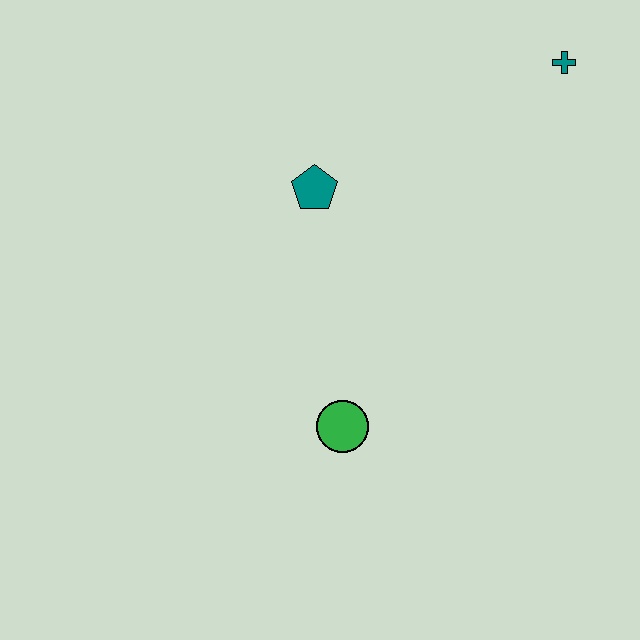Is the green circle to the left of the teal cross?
Yes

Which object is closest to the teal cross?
The teal pentagon is closest to the teal cross.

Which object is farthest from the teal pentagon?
The teal cross is farthest from the teal pentagon.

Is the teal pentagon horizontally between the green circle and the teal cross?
No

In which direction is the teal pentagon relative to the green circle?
The teal pentagon is above the green circle.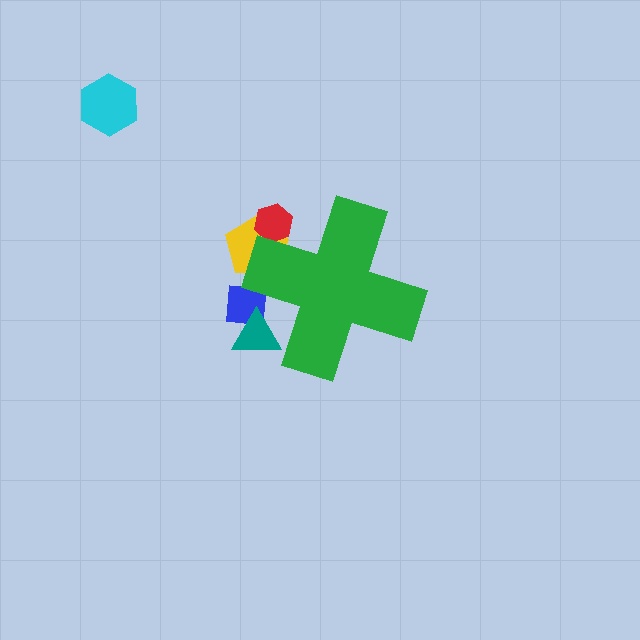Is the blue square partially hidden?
Yes, the blue square is partially hidden behind the green cross.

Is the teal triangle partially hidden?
Yes, the teal triangle is partially hidden behind the green cross.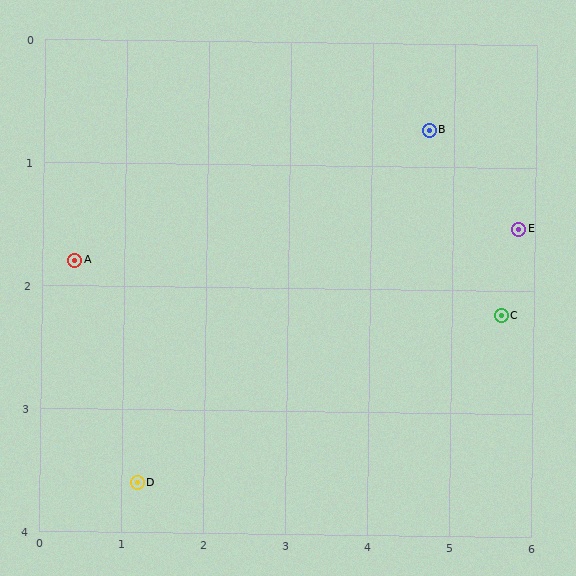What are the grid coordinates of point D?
Point D is at approximately (1.2, 3.6).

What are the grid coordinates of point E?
Point E is at approximately (5.8, 1.5).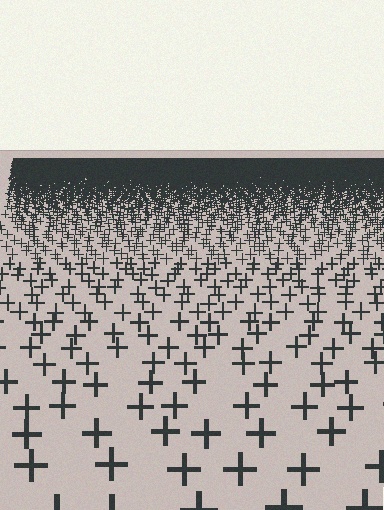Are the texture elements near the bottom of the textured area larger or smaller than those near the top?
Larger. Near the bottom, elements are closer to the viewer and appear at a bigger on-screen size.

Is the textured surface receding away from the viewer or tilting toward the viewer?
The surface is receding away from the viewer. Texture elements get smaller and denser toward the top.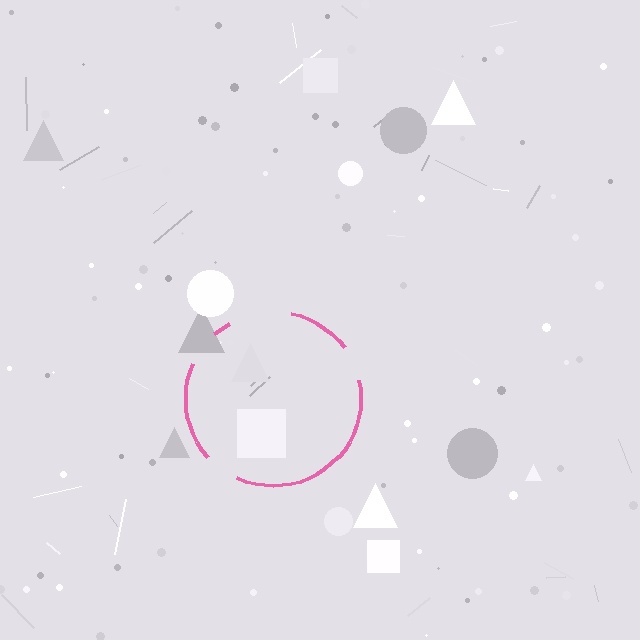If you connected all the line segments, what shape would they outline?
They would outline a circle.